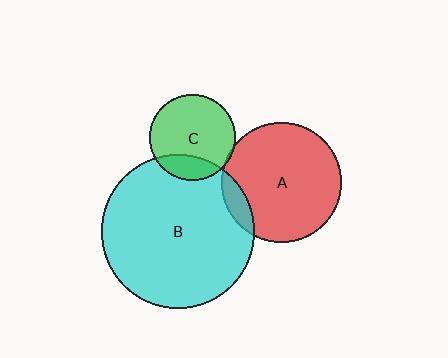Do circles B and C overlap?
Yes.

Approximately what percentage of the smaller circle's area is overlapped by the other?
Approximately 20%.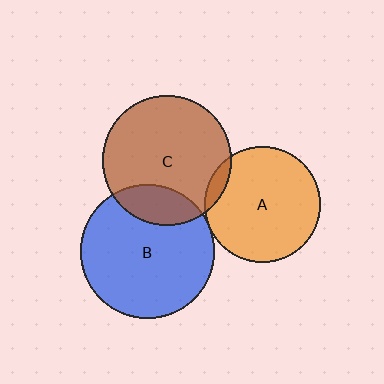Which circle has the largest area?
Circle B (blue).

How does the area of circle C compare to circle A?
Approximately 1.3 times.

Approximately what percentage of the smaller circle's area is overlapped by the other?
Approximately 5%.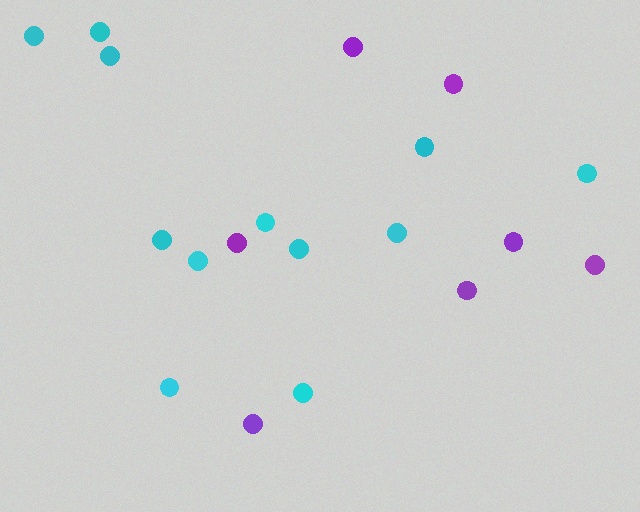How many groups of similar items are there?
There are 2 groups: one group of cyan circles (12) and one group of purple circles (7).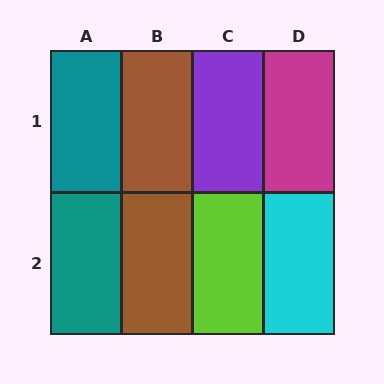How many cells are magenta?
1 cell is magenta.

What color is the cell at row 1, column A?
Teal.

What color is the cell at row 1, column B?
Brown.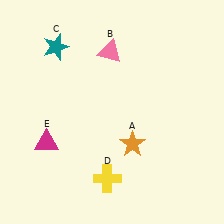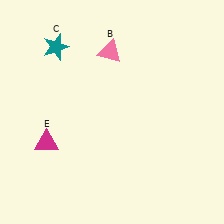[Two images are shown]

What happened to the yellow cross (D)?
The yellow cross (D) was removed in Image 2. It was in the bottom-left area of Image 1.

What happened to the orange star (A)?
The orange star (A) was removed in Image 2. It was in the bottom-right area of Image 1.